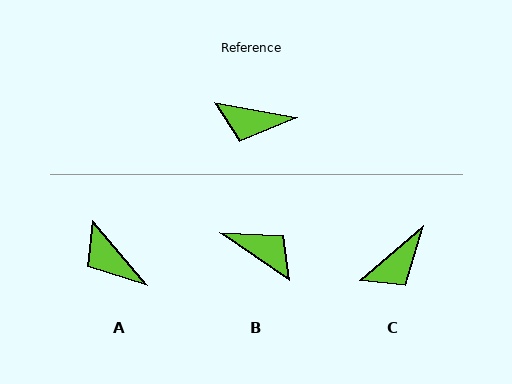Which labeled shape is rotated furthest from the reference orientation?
B, about 156 degrees away.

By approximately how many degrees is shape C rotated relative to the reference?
Approximately 51 degrees counter-clockwise.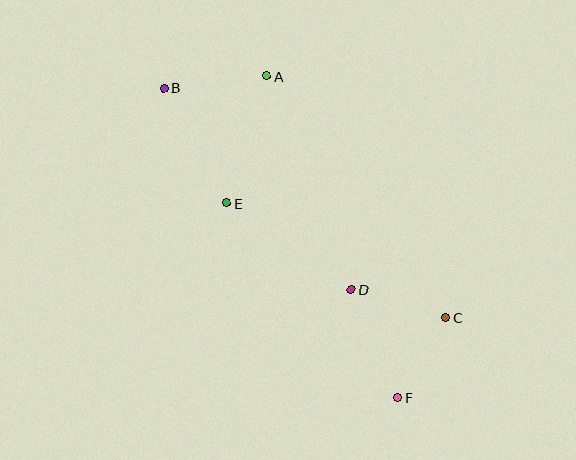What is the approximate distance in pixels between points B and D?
The distance between B and D is approximately 275 pixels.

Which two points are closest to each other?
Points C and F are closest to each other.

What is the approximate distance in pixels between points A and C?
The distance between A and C is approximately 301 pixels.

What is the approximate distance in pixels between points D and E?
The distance between D and E is approximately 152 pixels.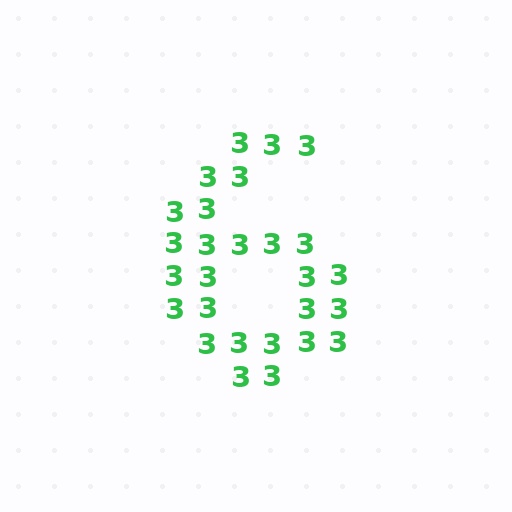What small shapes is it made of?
It is made of small digit 3's.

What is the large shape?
The large shape is the digit 6.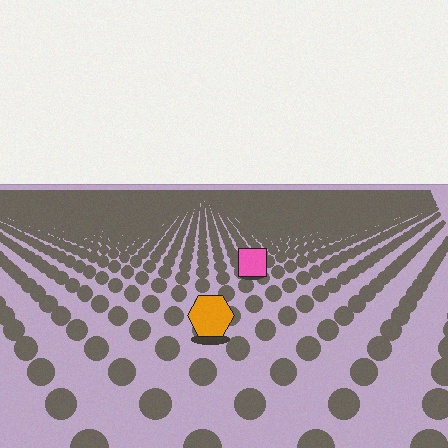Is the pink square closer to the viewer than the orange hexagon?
No. The orange hexagon is closer — you can tell from the texture gradient: the ground texture is coarser near it.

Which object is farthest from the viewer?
The pink square is farthest from the viewer. It appears smaller and the ground texture around it is denser.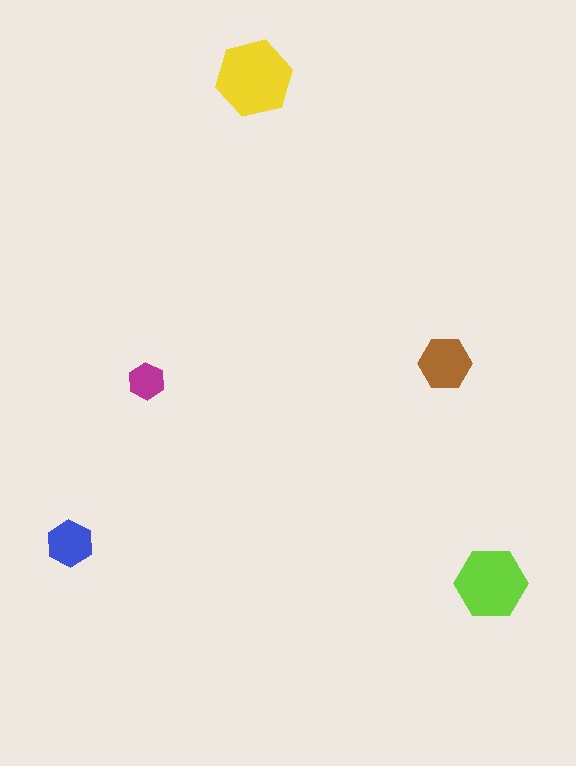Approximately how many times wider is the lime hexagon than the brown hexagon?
About 1.5 times wider.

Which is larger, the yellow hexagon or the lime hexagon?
The yellow one.